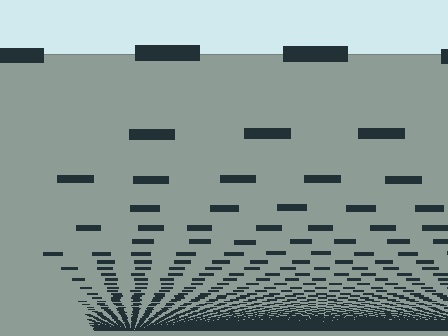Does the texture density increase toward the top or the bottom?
Density increases toward the bottom.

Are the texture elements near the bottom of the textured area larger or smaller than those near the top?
Smaller. The gradient is inverted — elements near the bottom are smaller and denser.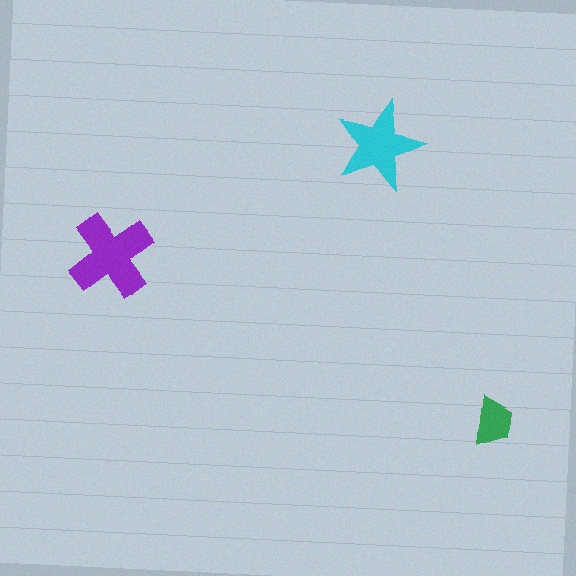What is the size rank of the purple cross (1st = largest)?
1st.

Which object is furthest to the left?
The purple cross is leftmost.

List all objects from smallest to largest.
The green trapezoid, the cyan star, the purple cross.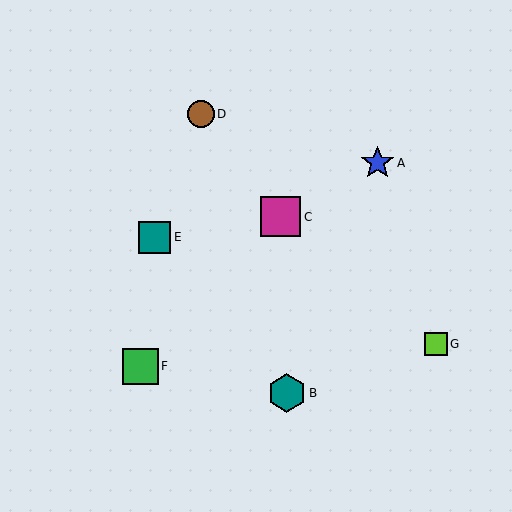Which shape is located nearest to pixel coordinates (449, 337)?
The lime square (labeled G) at (436, 344) is nearest to that location.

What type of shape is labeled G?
Shape G is a lime square.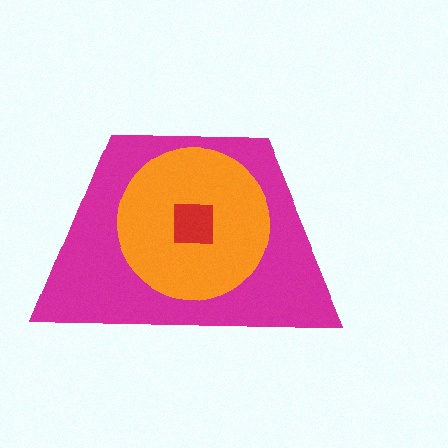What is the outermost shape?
The magenta trapezoid.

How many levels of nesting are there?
3.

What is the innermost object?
The red square.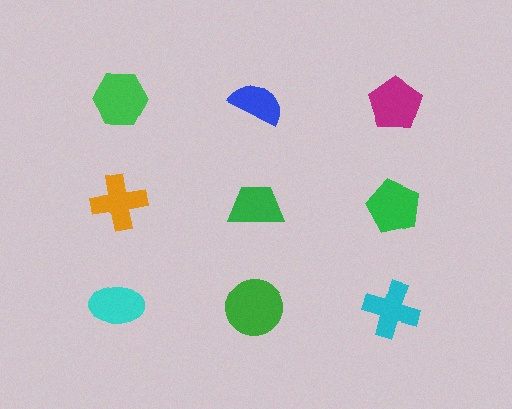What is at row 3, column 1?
A cyan ellipse.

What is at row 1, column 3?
A magenta pentagon.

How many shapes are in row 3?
3 shapes.